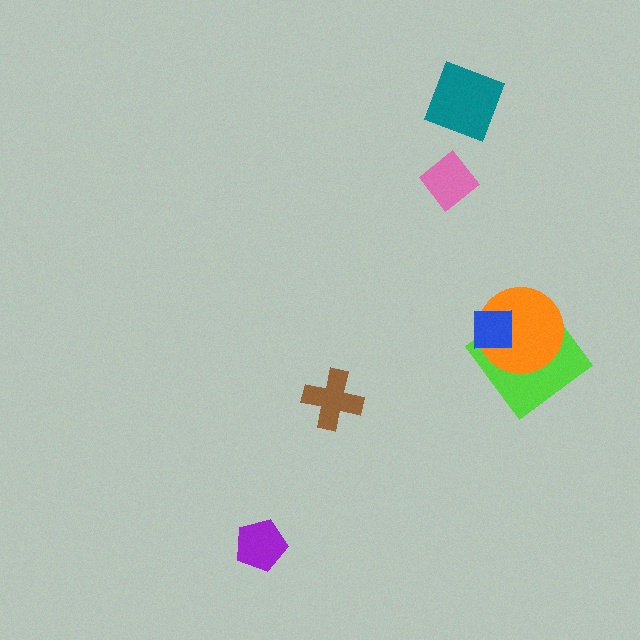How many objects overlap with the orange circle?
2 objects overlap with the orange circle.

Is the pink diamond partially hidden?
No, no other shape covers it.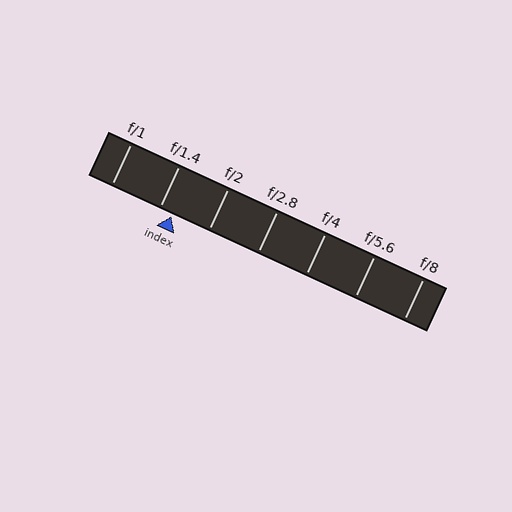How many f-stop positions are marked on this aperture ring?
There are 7 f-stop positions marked.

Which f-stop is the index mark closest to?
The index mark is closest to f/1.4.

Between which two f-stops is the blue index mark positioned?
The index mark is between f/1.4 and f/2.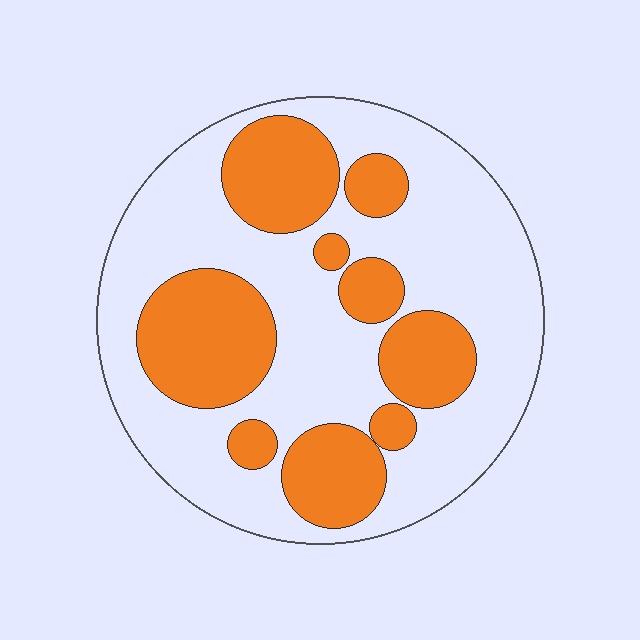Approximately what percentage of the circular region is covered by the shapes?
Approximately 35%.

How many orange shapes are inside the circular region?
9.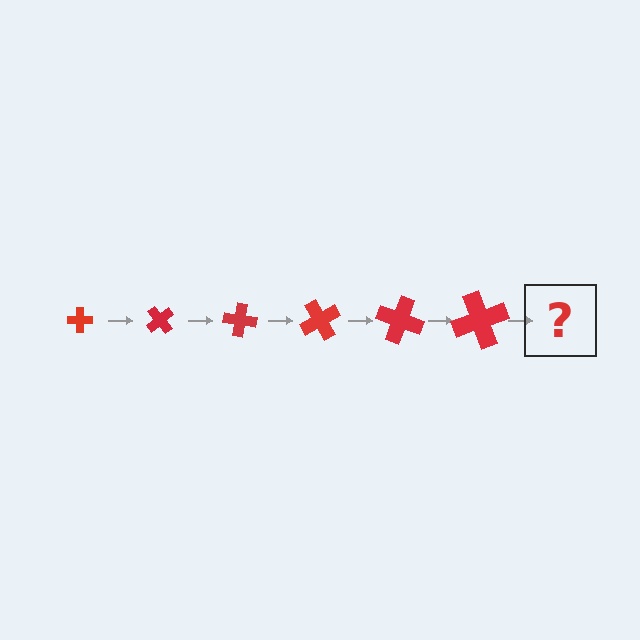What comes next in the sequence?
The next element should be a cross, larger than the previous one and rotated 300 degrees from the start.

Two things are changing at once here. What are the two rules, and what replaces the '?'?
The two rules are that the cross grows larger each step and it rotates 50 degrees each step. The '?' should be a cross, larger than the previous one and rotated 300 degrees from the start.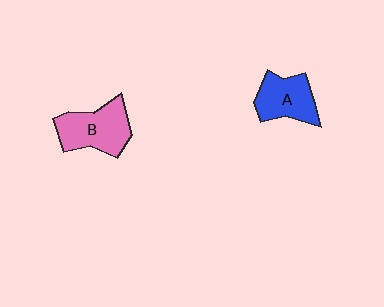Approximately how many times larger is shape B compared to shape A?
Approximately 1.2 times.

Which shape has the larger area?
Shape B (pink).